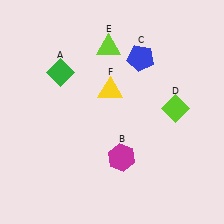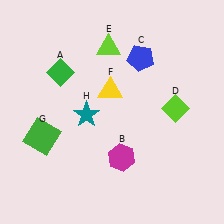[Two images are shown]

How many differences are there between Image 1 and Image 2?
There are 2 differences between the two images.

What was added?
A green square (G), a teal star (H) were added in Image 2.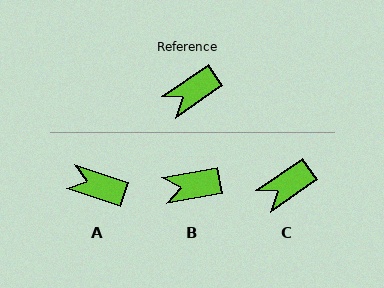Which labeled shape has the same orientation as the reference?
C.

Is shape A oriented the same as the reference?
No, it is off by about 53 degrees.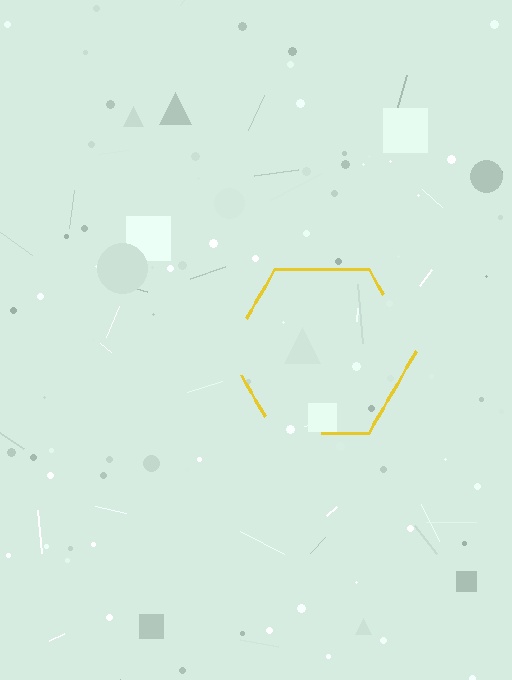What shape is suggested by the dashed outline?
The dashed outline suggests a hexagon.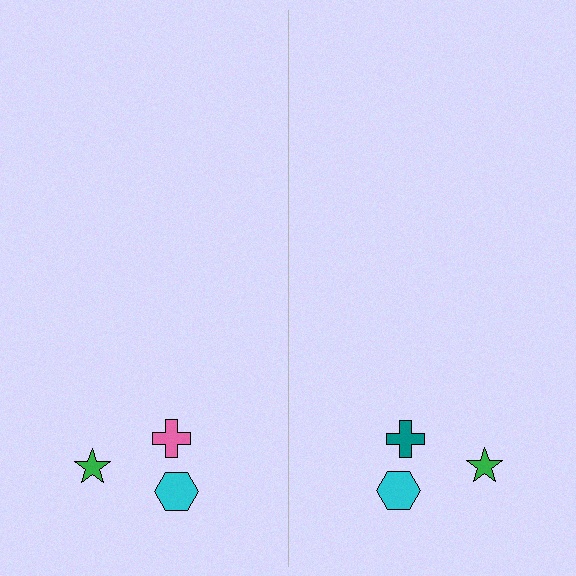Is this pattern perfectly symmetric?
No, the pattern is not perfectly symmetric. The teal cross on the right side breaks the symmetry — its mirror counterpart is pink.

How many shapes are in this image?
There are 6 shapes in this image.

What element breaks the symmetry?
The teal cross on the right side breaks the symmetry — its mirror counterpart is pink.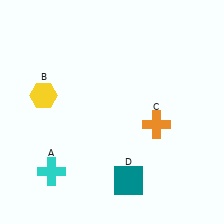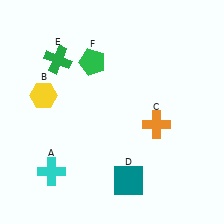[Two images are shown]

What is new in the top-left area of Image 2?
A green pentagon (F) was added in the top-left area of Image 2.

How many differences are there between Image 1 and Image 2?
There are 2 differences between the two images.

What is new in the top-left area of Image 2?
A green cross (E) was added in the top-left area of Image 2.